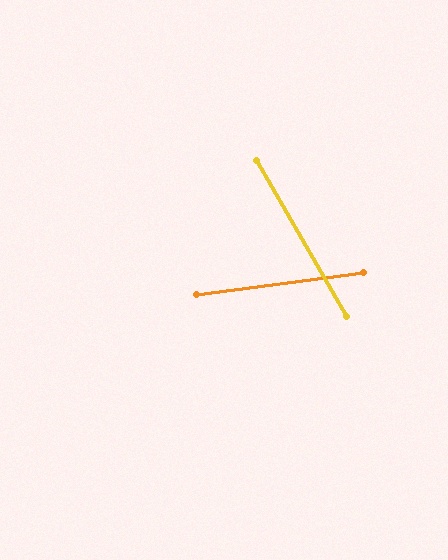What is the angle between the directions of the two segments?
Approximately 68 degrees.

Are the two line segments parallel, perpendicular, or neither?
Neither parallel nor perpendicular — they differ by about 68°.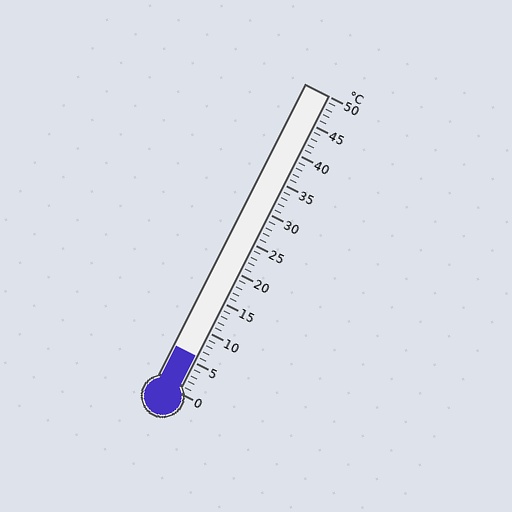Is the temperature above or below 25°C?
The temperature is below 25°C.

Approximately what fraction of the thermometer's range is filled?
The thermometer is filled to approximately 10% of its range.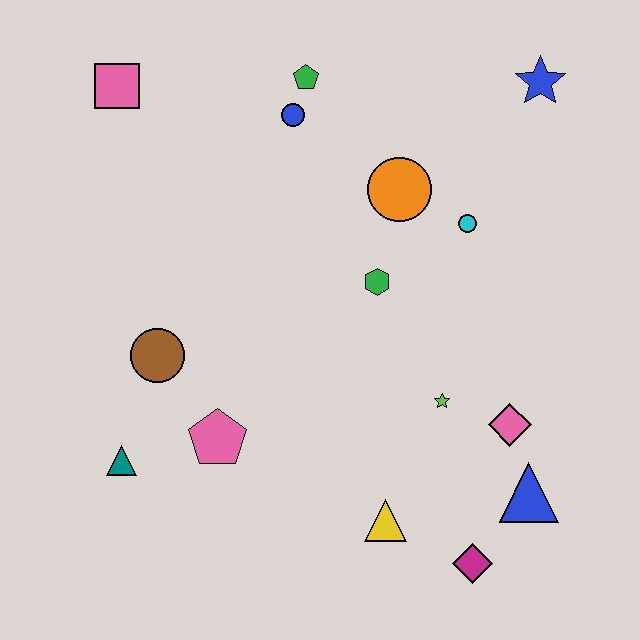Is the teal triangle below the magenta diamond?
No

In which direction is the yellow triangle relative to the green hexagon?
The yellow triangle is below the green hexagon.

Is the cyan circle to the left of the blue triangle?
Yes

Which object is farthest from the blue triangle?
The pink square is farthest from the blue triangle.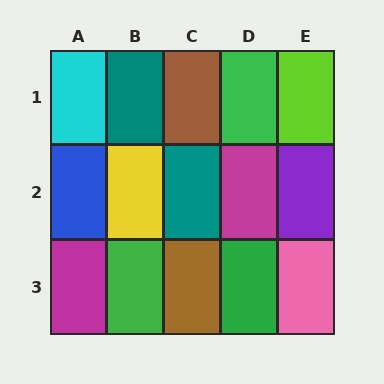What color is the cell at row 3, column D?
Green.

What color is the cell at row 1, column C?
Brown.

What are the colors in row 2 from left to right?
Blue, yellow, teal, magenta, purple.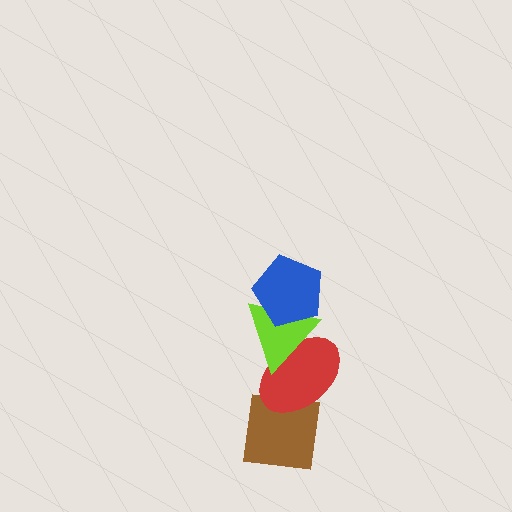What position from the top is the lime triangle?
The lime triangle is 2nd from the top.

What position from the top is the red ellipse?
The red ellipse is 3rd from the top.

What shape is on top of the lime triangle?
The blue pentagon is on top of the lime triangle.